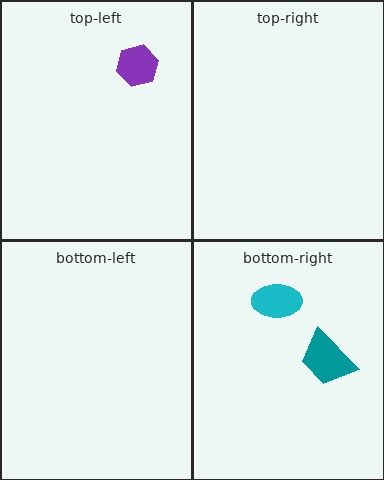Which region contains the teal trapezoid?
The bottom-right region.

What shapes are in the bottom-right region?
The cyan ellipse, the teal trapezoid.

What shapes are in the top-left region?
The purple hexagon.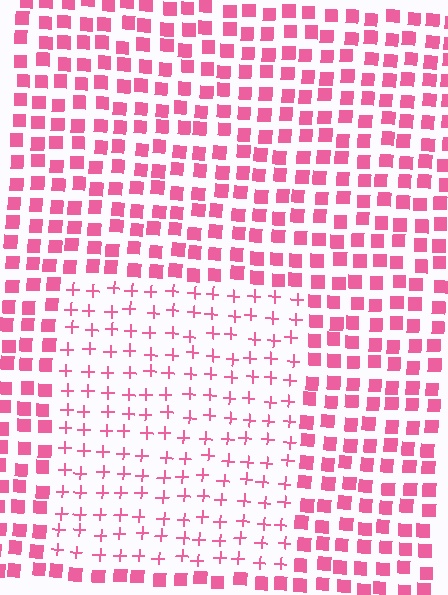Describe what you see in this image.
The image is filled with small pink elements arranged in a uniform grid. A rectangle-shaped region contains plus signs, while the surrounding area contains squares. The boundary is defined purely by the change in element shape.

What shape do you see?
I see a rectangle.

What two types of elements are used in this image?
The image uses plus signs inside the rectangle region and squares outside it.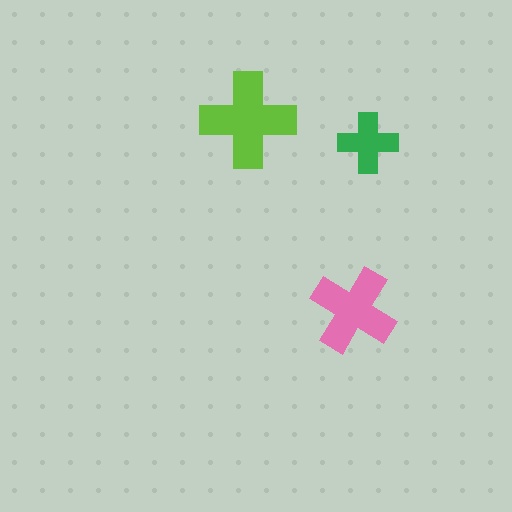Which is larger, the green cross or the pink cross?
The pink one.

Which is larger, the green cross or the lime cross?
The lime one.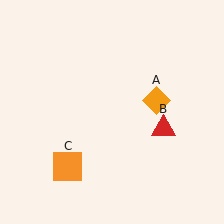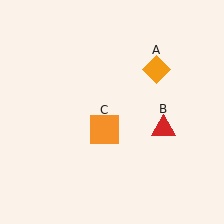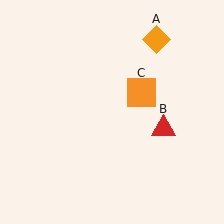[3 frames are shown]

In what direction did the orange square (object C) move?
The orange square (object C) moved up and to the right.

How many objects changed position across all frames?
2 objects changed position: orange diamond (object A), orange square (object C).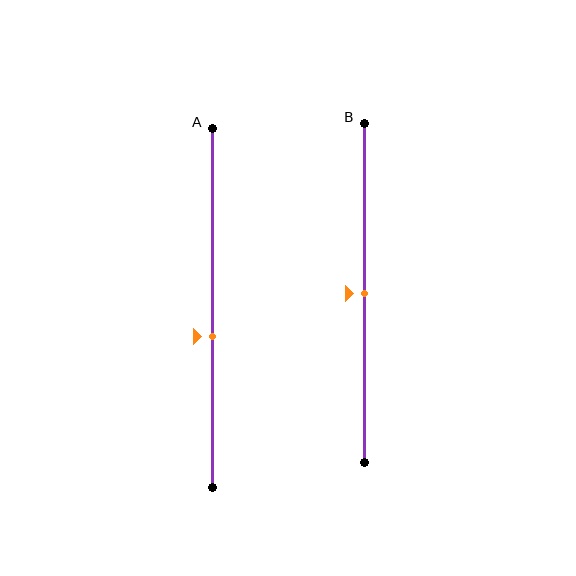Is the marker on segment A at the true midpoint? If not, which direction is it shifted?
No, the marker on segment A is shifted downward by about 8% of the segment length.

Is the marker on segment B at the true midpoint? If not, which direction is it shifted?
Yes, the marker on segment B is at the true midpoint.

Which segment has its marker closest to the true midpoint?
Segment B has its marker closest to the true midpoint.